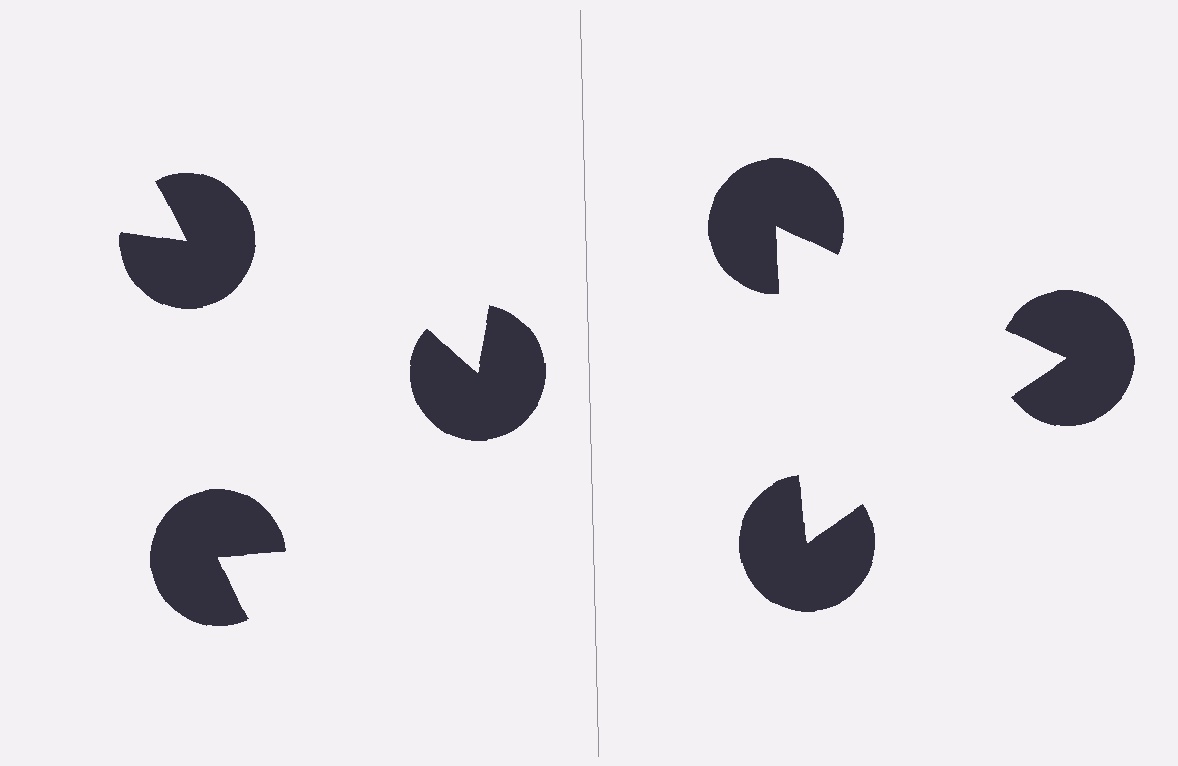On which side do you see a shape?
An illusory triangle appears on the right side. On the left side the wedge cuts are rotated, so no coherent shape forms.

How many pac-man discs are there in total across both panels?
6 — 3 on each side.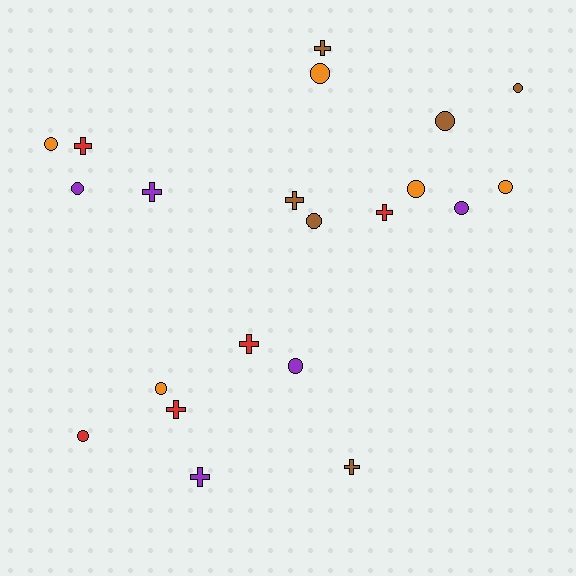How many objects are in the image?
There are 21 objects.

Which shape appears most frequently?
Circle, with 12 objects.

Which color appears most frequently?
Brown, with 6 objects.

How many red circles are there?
There is 1 red circle.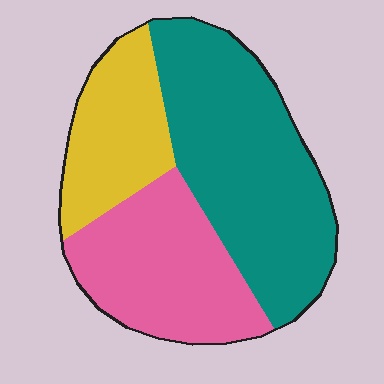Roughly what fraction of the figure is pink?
Pink takes up about one third (1/3) of the figure.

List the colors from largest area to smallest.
From largest to smallest: teal, pink, yellow.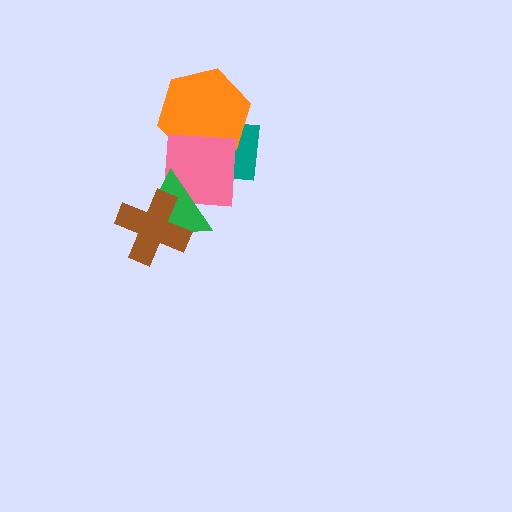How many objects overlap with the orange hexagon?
2 objects overlap with the orange hexagon.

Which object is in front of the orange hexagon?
The pink square is in front of the orange hexagon.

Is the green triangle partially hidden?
Yes, it is partially covered by another shape.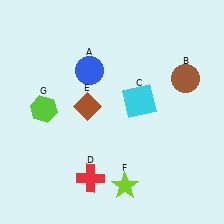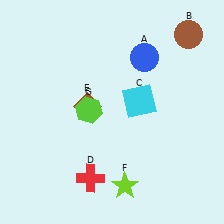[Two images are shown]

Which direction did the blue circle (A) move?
The blue circle (A) moved right.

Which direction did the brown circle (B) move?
The brown circle (B) moved up.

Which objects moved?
The objects that moved are: the blue circle (A), the brown circle (B), the lime hexagon (G).